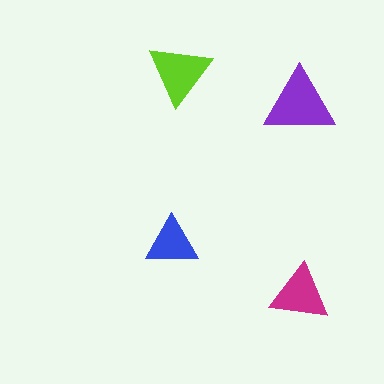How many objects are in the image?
There are 4 objects in the image.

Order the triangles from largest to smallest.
the purple one, the lime one, the magenta one, the blue one.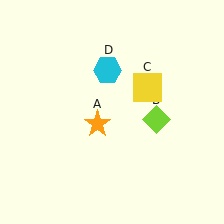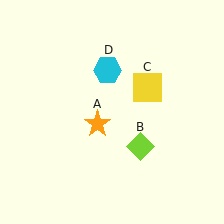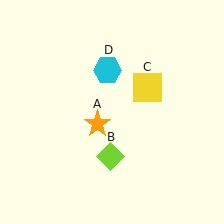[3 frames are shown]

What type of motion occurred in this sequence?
The lime diamond (object B) rotated clockwise around the center of the scene.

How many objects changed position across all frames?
1 object changed position: lime diamond (object B).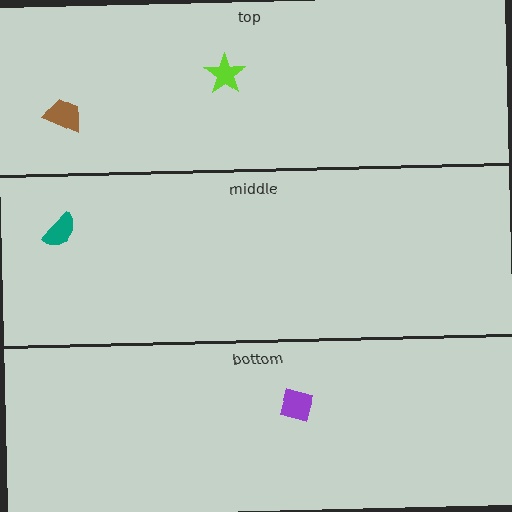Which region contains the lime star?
The top region.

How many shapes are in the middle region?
1.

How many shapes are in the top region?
2.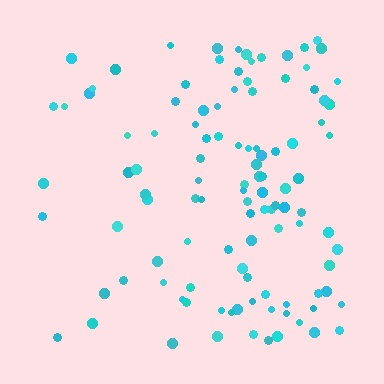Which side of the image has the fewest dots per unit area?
The left.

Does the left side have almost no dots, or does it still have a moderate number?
Still a moderate number, just noticeably fewer than the right.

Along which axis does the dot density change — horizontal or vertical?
Horizontal.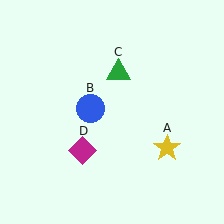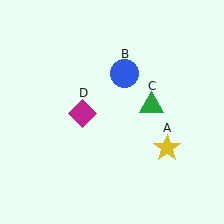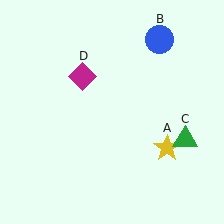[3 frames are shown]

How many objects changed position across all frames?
3 objects changed position: blue circle (object B), green triangle (object C), magenta diamond (object D).